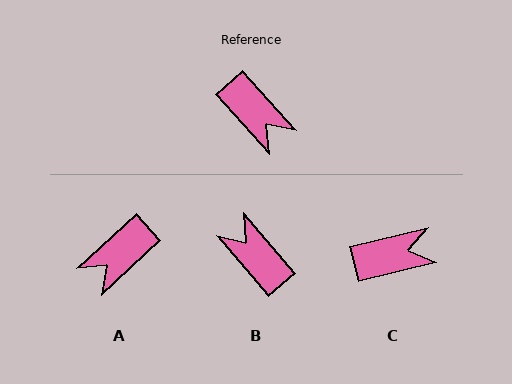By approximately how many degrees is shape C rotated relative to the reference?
Approximately 62 degrees counter-clockwise.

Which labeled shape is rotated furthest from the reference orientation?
B, about 179 degrees away.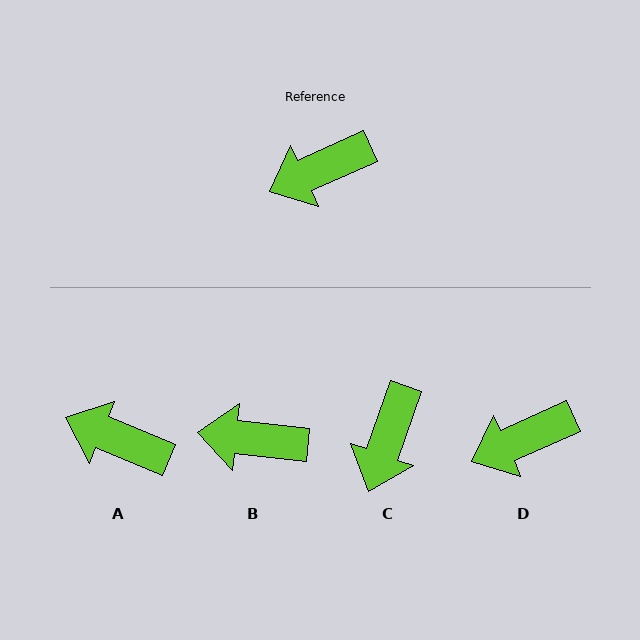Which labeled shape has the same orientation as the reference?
D.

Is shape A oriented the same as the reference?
No, it is off by about 46 degrees.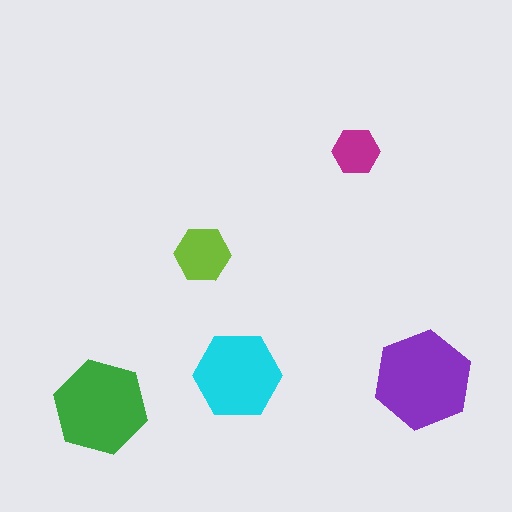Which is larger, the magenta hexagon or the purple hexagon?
The purple one.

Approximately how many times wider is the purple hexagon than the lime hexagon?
About 2 times wider.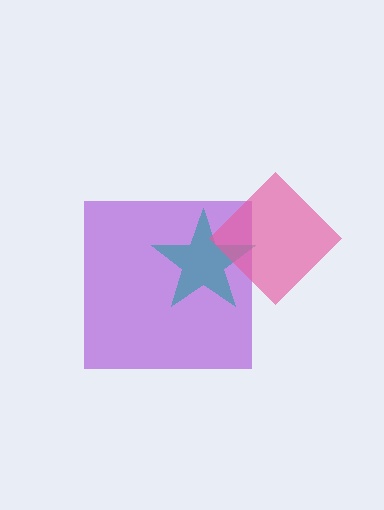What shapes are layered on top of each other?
The layered shapes are: a purple square, a teal star, a pink diamond.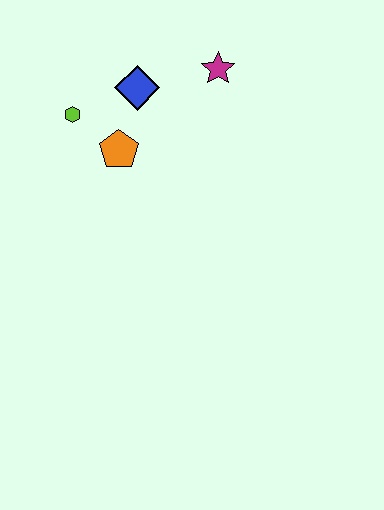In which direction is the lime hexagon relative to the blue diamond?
The lime hexagon is to the left of the blue diamond.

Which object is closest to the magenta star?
The blue diamond is closest to the magenta star.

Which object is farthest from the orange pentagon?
The magenta star is farthest from the orange pentagon.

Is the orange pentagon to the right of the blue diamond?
No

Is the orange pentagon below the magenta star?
Yes